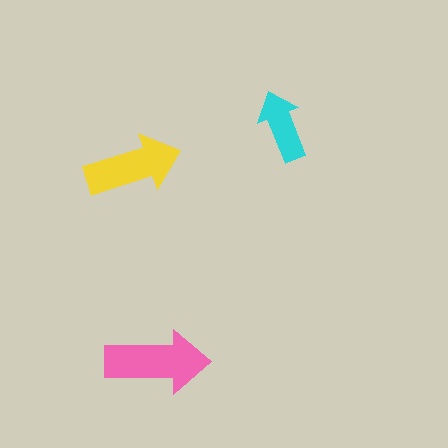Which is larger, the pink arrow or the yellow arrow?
The pink one.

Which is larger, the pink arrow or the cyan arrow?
The pink one.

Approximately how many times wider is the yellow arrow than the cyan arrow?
About 1.5 times wider.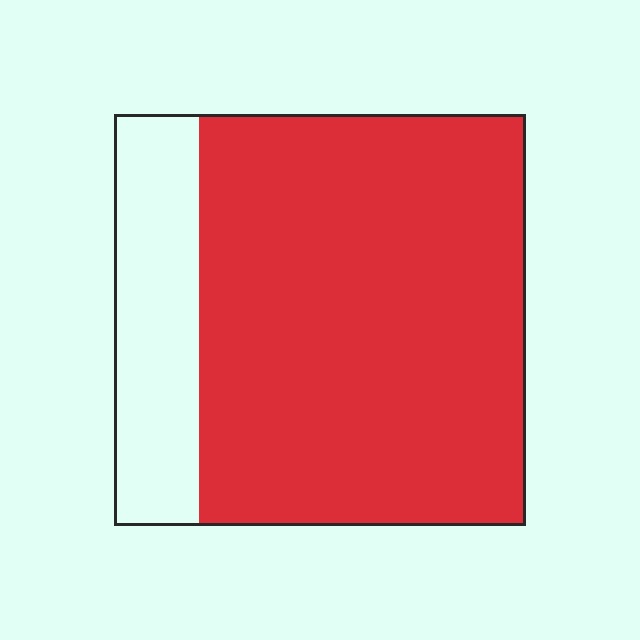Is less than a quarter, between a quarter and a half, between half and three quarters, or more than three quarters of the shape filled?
More than three quarters.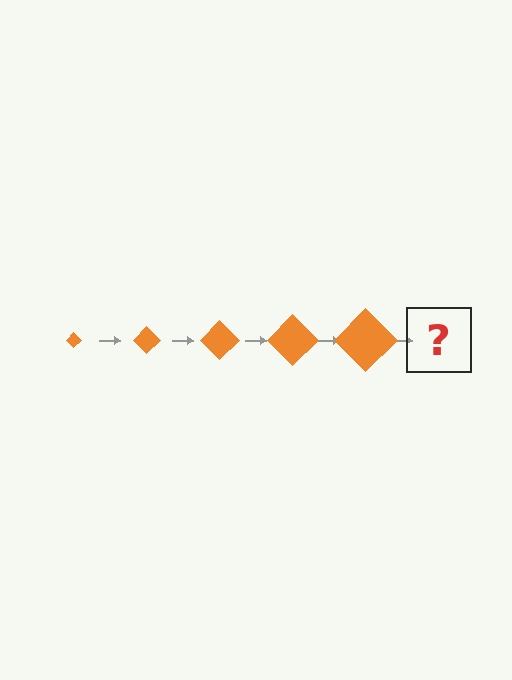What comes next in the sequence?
The next element should be an orange diamond, larger than the previous one.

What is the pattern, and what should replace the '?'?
The pattern is that the diamond gets progressively larger each step. The '?' should be an orange diamond, larger than the previous one.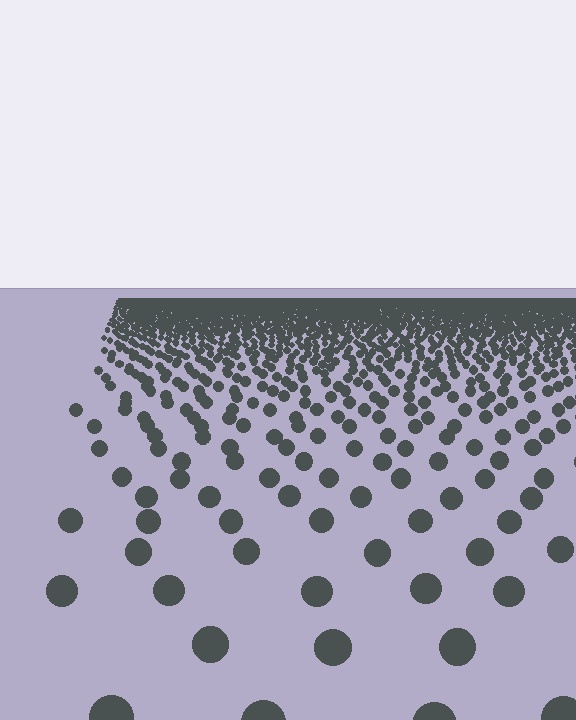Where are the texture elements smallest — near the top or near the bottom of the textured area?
Near the top.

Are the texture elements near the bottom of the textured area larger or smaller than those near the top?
Larger. Near the bottom, elements are closer to the viewer and appear at a bigger on-screen size.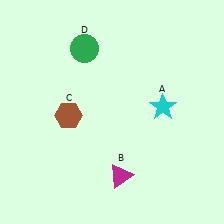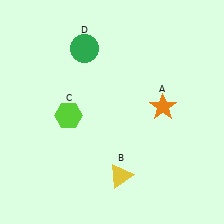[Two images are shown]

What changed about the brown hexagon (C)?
In Image 1, C is brown. In Image 2, it changed to lime.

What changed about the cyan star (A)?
In Image 1, A is cyan. In Image 2, it changed to orange.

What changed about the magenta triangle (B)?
In Image 1, B is magenta. In Image 2, it changed to yellow.